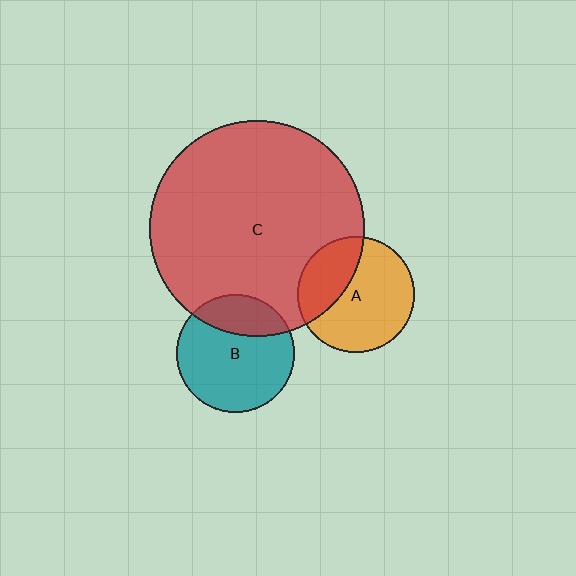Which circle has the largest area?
Circle C (red).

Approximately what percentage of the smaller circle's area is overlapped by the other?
Approximately 35%.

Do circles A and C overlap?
Yes.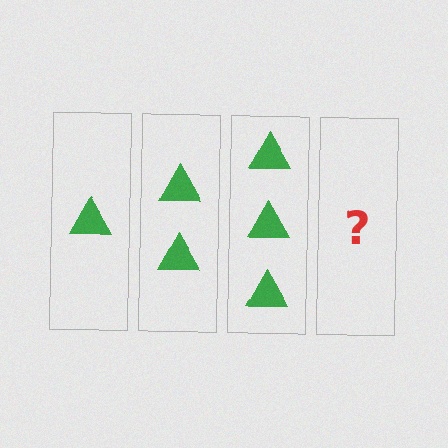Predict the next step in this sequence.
The next step is 4 triangles.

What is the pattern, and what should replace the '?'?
The pattern is that each step adds one more triangle. The '?' should be 4 triangles.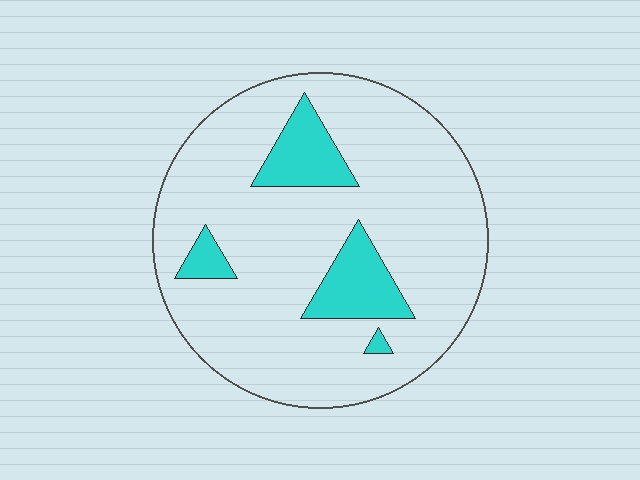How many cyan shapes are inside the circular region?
4.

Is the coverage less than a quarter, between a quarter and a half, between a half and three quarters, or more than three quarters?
Less than a quarter.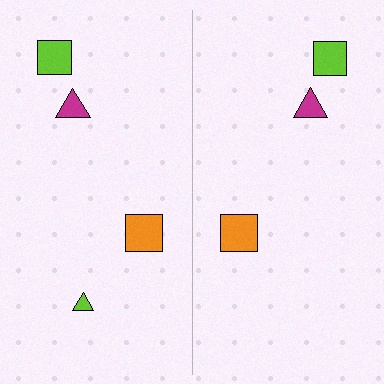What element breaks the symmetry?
A lime triangle is missing from the right side.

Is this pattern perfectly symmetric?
No, the pattern is not perfectly symmetric. A lime triangle is missing from the right side.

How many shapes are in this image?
There are 7 shapes in this image.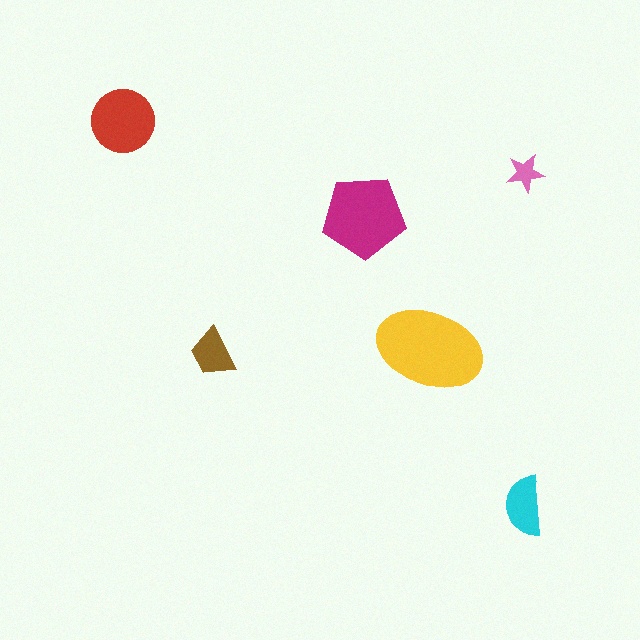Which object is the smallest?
The pink star.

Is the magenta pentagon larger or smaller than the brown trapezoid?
Larger.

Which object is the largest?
The yellow ellipse.